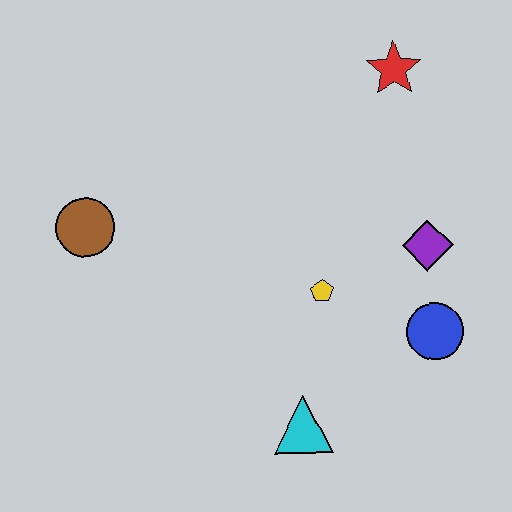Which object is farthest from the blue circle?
The brown circle is farthest from the blue circle.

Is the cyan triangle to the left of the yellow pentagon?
Yes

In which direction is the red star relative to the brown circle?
The red star is to the right of the brown circle.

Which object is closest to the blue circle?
The purple diamond is closest to the blue circle.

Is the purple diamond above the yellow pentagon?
Yes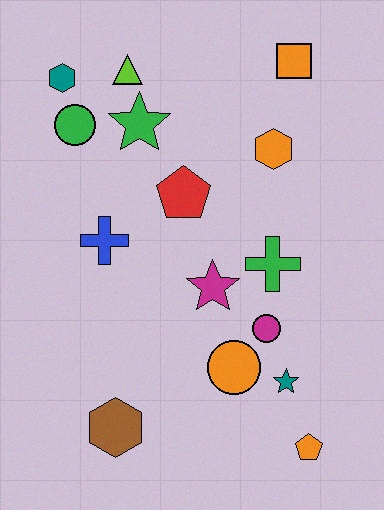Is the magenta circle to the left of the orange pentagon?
Yes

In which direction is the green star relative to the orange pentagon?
The green star is above the orange pentagon.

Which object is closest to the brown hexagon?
The orange circle is closest to the brown hexagon.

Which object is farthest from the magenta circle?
The teal hexagon is farthest from the magenta circle.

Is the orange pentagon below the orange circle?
Yes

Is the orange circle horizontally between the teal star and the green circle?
Yes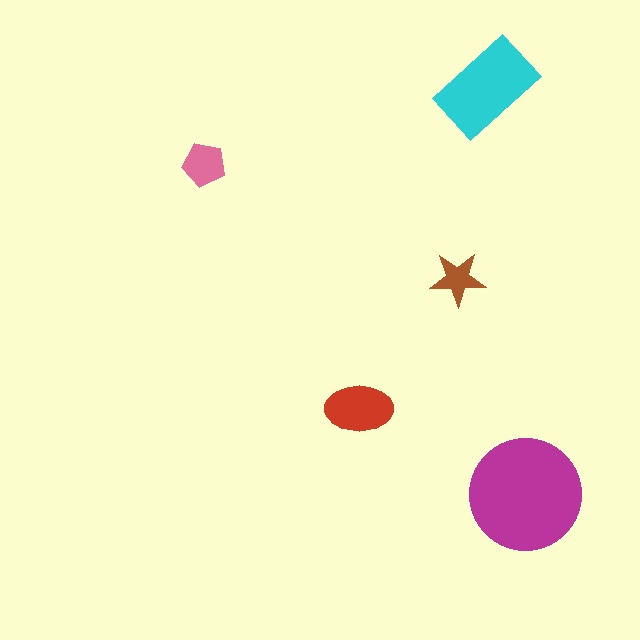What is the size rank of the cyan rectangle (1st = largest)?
2nd.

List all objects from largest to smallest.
The magenta circle, the cyan rectangle, the red ellipse, the pink pentagon, the brown star.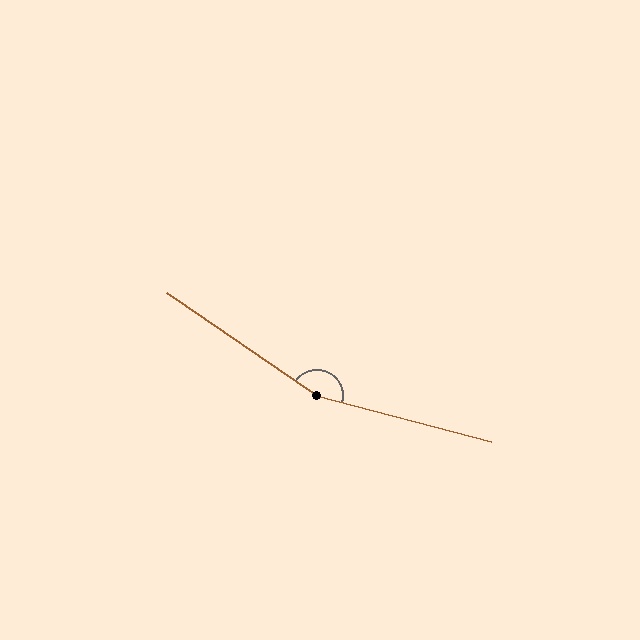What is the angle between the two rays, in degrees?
Approximately 160 degrees.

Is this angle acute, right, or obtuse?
It is obtuse.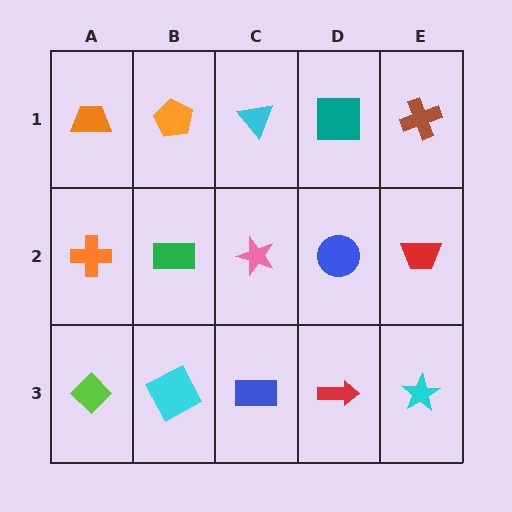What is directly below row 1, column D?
A blue circle.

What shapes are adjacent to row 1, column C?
A pink star (row 2, column C), an orange pentagon (row 1, column B), a teal square (row 1, column D).